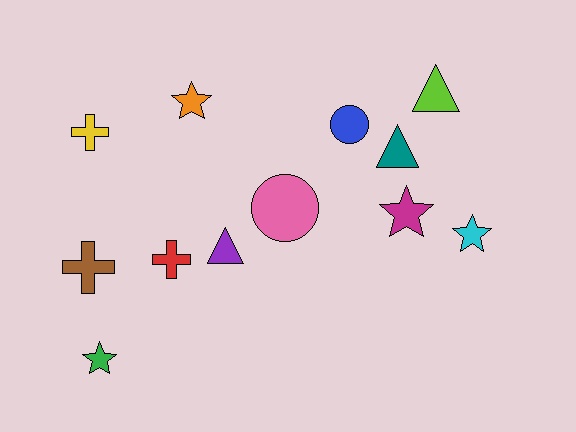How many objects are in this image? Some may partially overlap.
There are 12 objects.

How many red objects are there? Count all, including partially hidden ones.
There is 1 red object.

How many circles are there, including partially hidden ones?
There are 2 circles.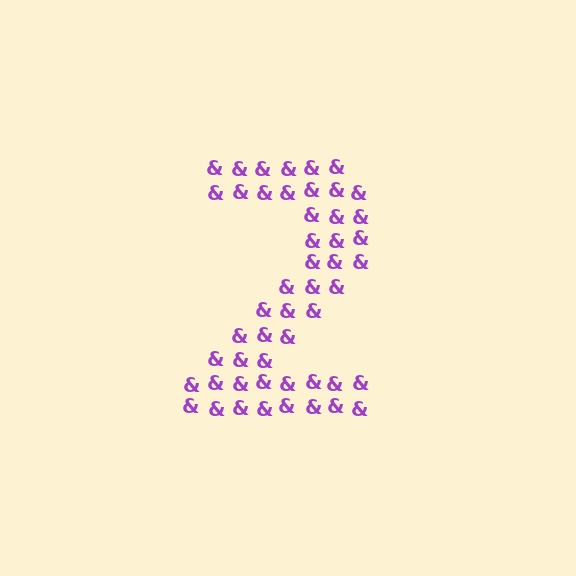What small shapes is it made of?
It is made of small ampersands.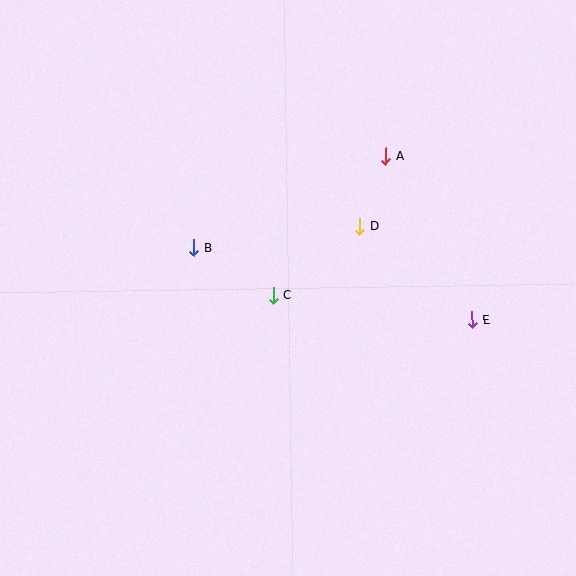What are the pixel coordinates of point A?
Point A is at (386, 156).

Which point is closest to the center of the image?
Point C at (273, 295) is closest to the center.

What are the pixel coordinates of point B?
Point B is at (194, 248).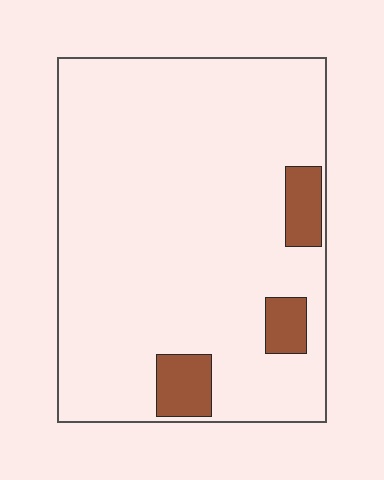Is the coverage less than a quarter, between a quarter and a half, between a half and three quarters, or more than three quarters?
Less than a quarter.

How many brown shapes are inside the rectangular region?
3.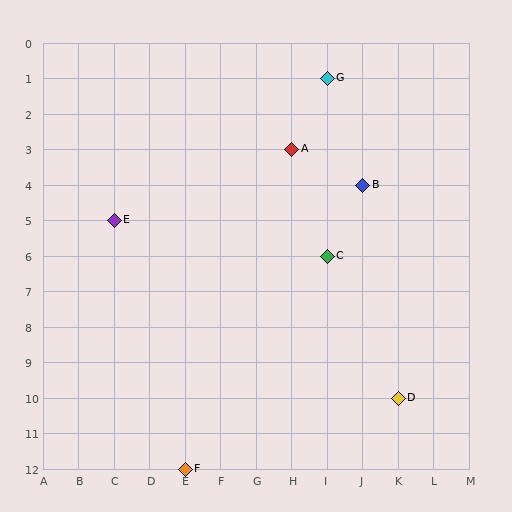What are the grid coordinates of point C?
Point C is at grid coordinates (I, 6).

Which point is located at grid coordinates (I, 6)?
Point C is at (I, 6).